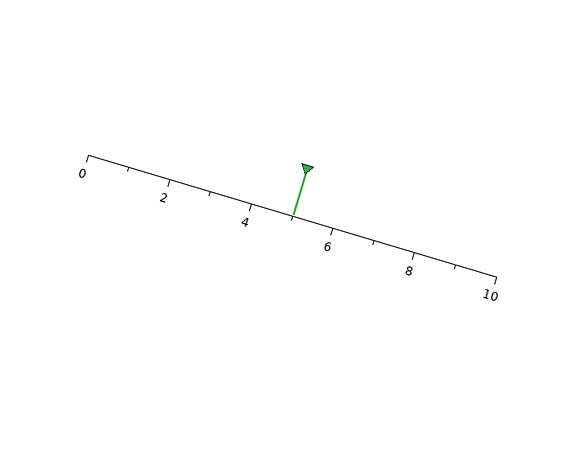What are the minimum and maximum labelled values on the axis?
The axis runs from 0 to 10.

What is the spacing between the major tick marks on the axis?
The major ticks are spaced 2 apart.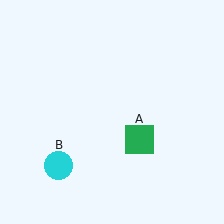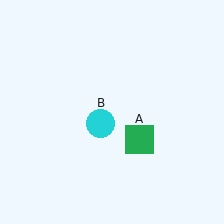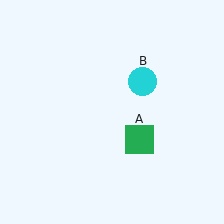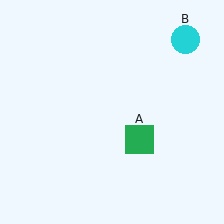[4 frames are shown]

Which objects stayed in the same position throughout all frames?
Green square (object A) remained stationary.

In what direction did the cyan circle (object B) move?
The cyan circle (object B) moved up and to the right.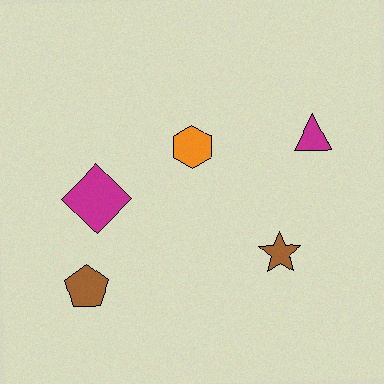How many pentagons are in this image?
There is 1 pentagon.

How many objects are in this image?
There are 5 objects.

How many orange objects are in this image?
There is 1 orange object.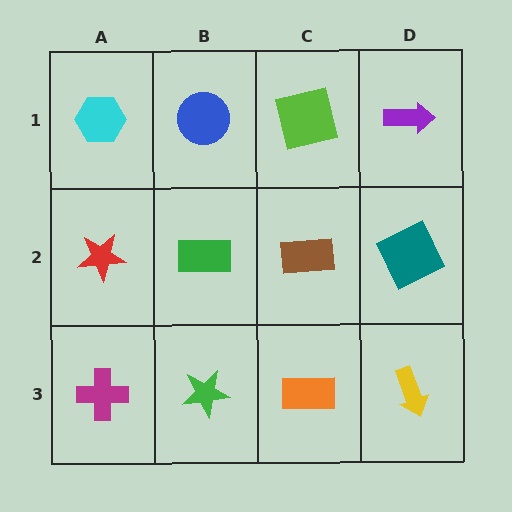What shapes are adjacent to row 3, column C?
A brown rectangle (row 2, column C), a green star (row 3, column B), a yellow arrow (row 3, column D).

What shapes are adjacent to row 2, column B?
A blue circle (row 1, column B), a green star (row 3, column B), a red star (row 2, column A), a brown rectangle (row 2, column C).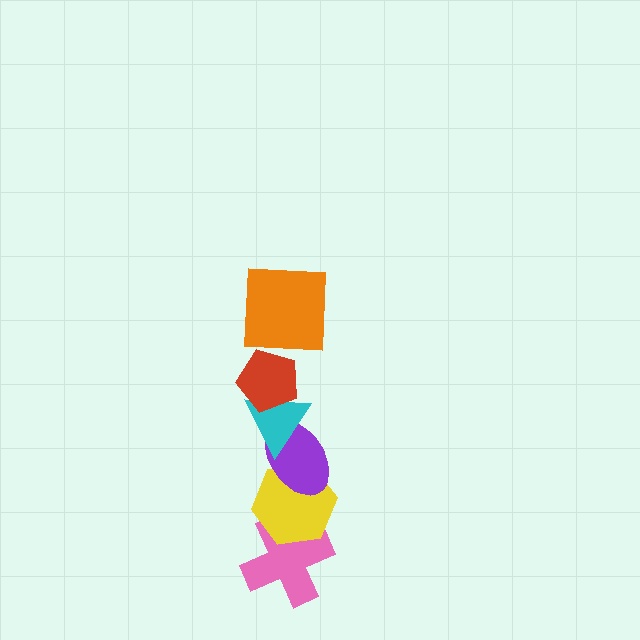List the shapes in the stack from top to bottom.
From top to bottom: the orange square, the red pentagon, the cyan triangle, the purple ellipse, the yellow hexagon, the pink cross.